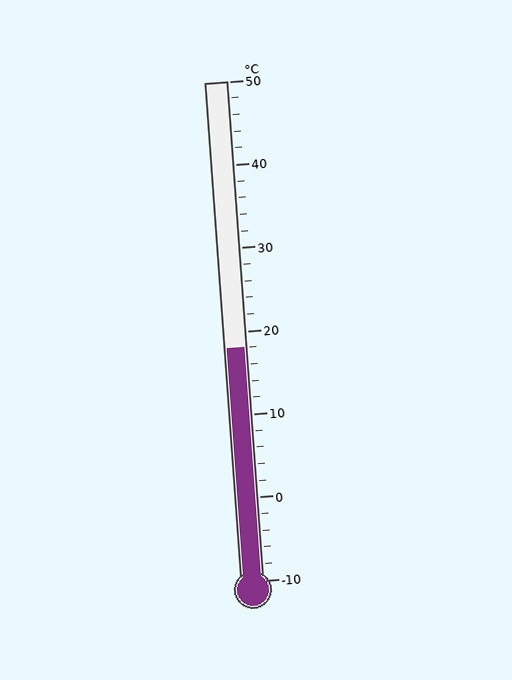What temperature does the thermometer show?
The thermometer shows approximately 18°C.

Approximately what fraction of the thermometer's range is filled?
The thermometer is filled to approximately 45% of its range.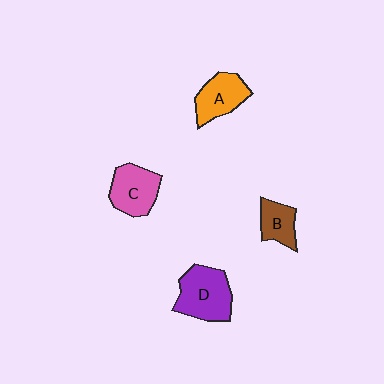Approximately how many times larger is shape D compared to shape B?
Approximately 1.8 times.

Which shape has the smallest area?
Shape B (brown).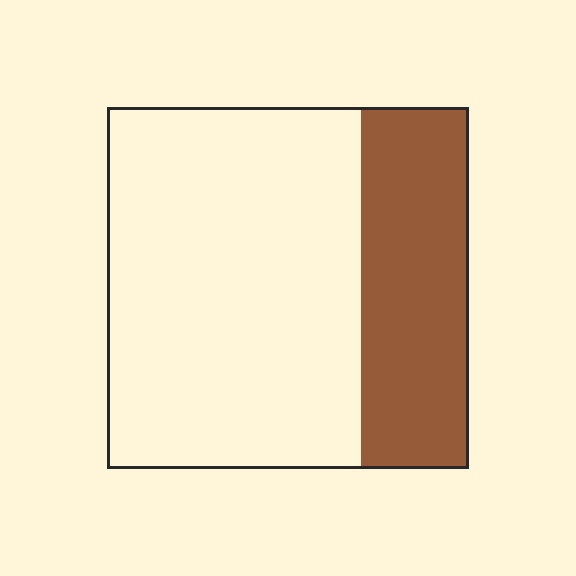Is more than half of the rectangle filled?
No.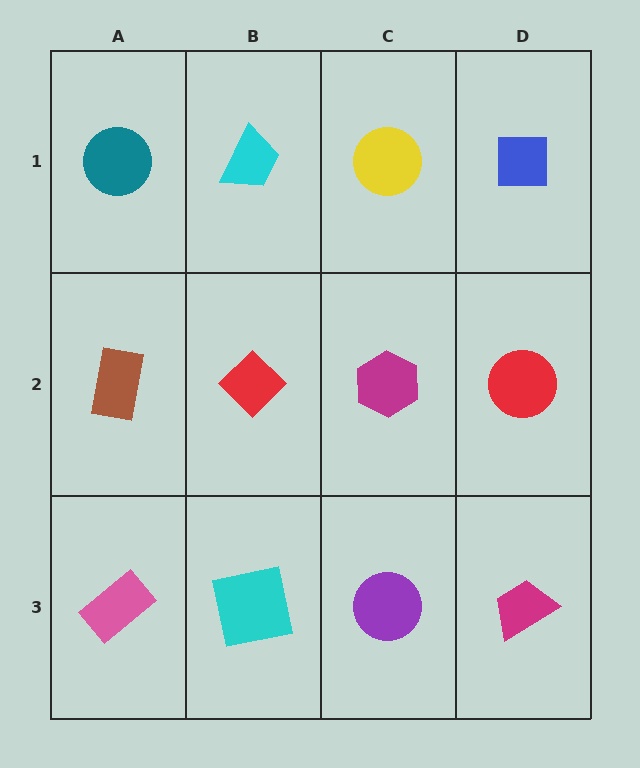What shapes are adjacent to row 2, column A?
A teal circle (row 1, column A), a pink rectangle (row 3, column A), a red diamond (row 2, column B).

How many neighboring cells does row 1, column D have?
2.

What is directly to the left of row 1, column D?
A yellow circle.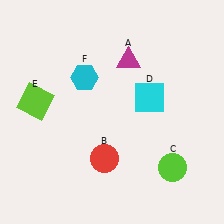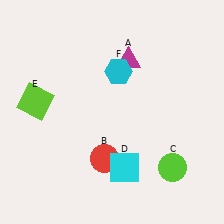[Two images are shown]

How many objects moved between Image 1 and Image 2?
2 objects moved between the two images.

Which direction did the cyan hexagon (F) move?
The cyan hexagon (F) moved right.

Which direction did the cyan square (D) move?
The cyan square (D) moved down.